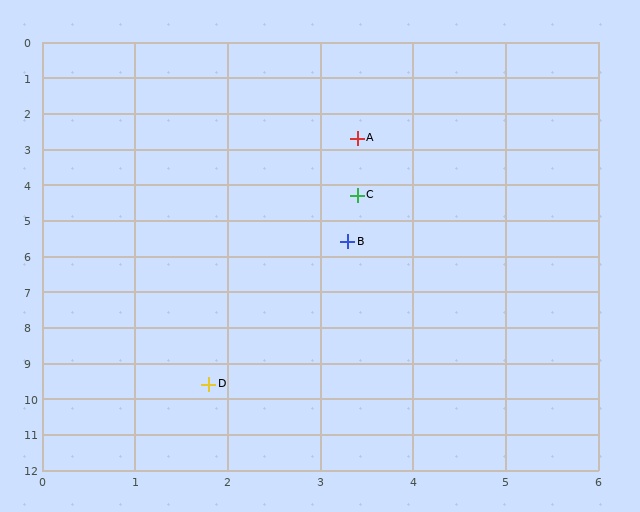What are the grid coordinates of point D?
Point D is at approximately (1.8, 9.6).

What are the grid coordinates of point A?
Point A is at approximately (3.4, 2.7).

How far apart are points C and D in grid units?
Points C and D are about 5.5 grid units apart.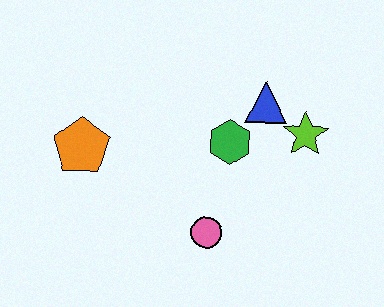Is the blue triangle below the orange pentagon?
No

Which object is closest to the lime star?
The blue triangle is closest to the lime star.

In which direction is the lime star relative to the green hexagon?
The lime star is to the right of the green hexagon.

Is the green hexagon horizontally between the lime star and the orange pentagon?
Yes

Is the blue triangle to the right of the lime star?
No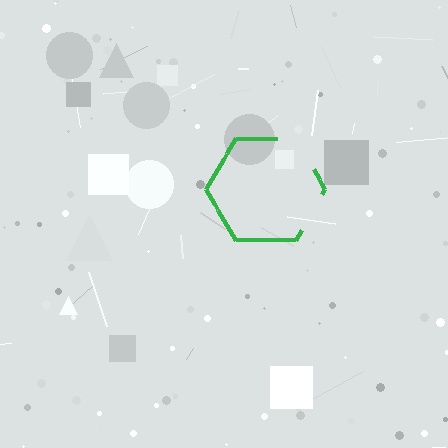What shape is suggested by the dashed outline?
The dashed outline suggests a hexagon.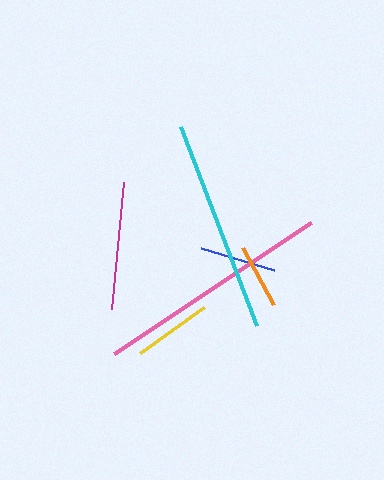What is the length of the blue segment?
The blue segment is approximately 77 pixels long.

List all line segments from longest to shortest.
From longest to shortest: pink, cyan, magenta, yellow, blue, orange.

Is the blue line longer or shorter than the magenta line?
The magenta line is longer than the blue line.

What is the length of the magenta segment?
The magenta segment is approximately 128 pixels long.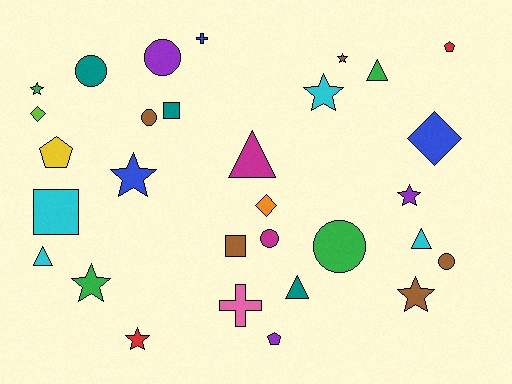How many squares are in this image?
There are 3 squares.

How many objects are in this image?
There are 30 objects.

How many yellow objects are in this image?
There is 1 yellow object.